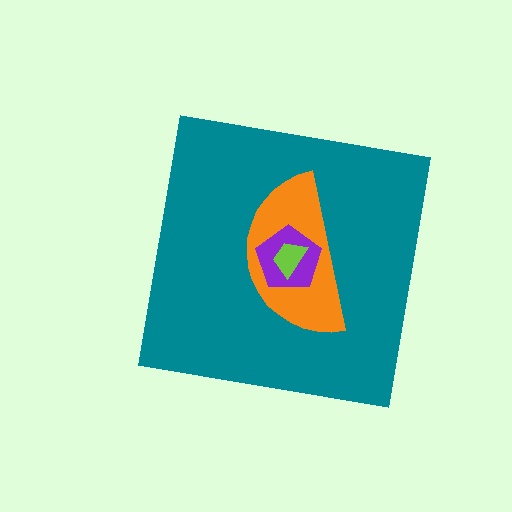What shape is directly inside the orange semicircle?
The purple pentagon.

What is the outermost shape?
The teal square.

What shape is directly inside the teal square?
The orange semicircle.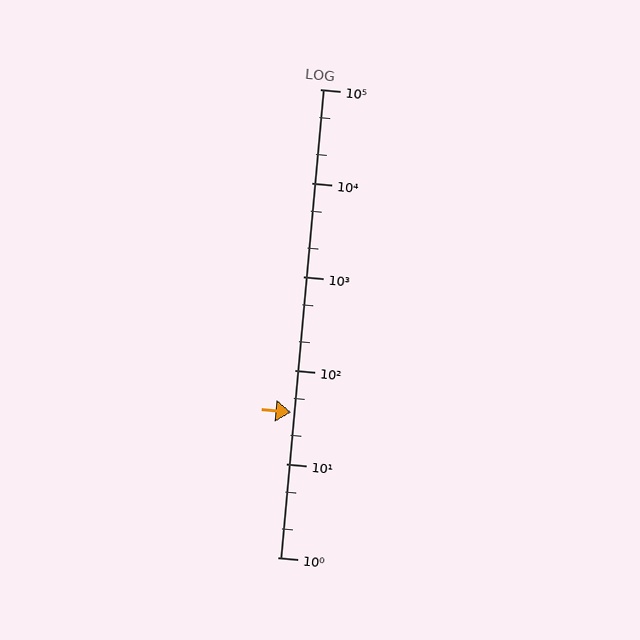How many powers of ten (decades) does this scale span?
The scale spans 5 decades, from 1 to 100000.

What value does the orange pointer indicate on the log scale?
The pointer indicates approximately 35.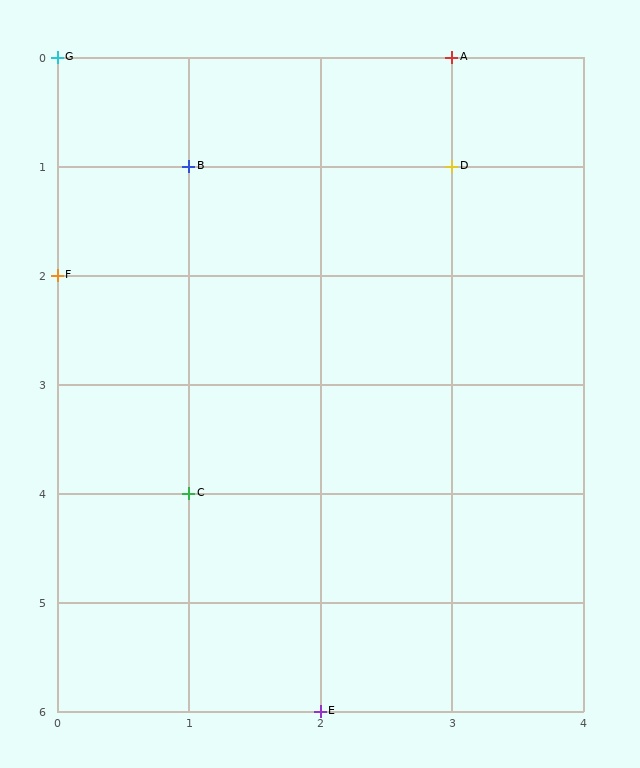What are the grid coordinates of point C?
Point C is at grid coordinates (1, 4).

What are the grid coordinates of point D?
Point D is at grid coordinates (3, 1).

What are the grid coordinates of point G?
Point G is at grid coordinates (0, 0).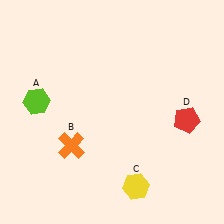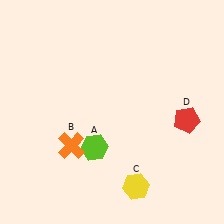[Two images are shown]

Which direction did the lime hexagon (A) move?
The lime hexagon (A) moved right.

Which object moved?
The lime hexagon (A) moved right.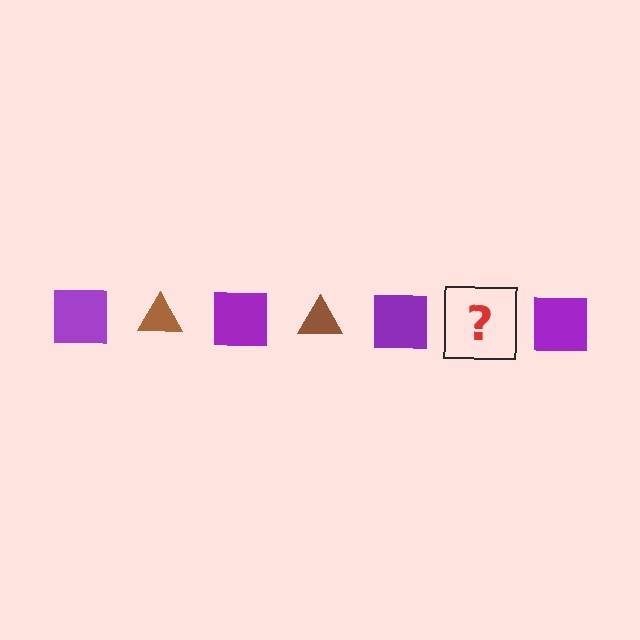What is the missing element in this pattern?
The missing element is a brown triangle.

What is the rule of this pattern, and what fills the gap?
The rule is that the pattern alternates between purple square and brown triangle. The gap should be filled with a brown triangle.